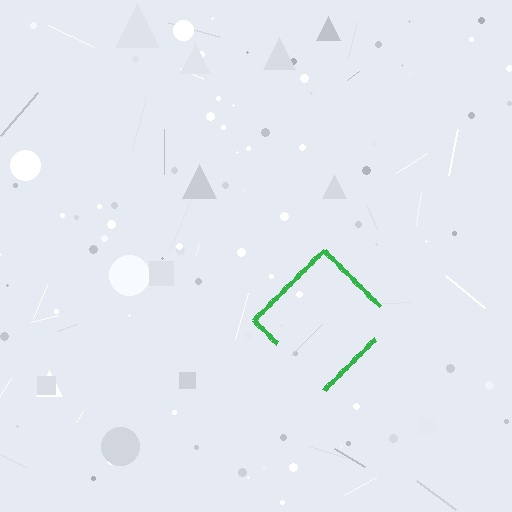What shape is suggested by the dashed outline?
The dashed outline suggests a diamond.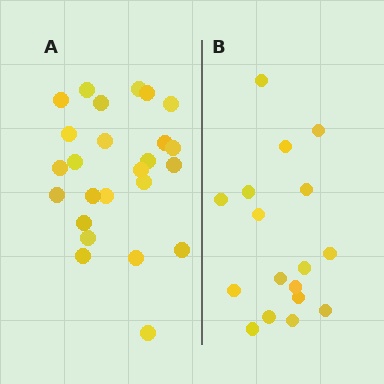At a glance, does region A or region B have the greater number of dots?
Region A (the left region) has more dots.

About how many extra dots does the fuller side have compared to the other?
Region A has roughly 8 or so more dots than region B.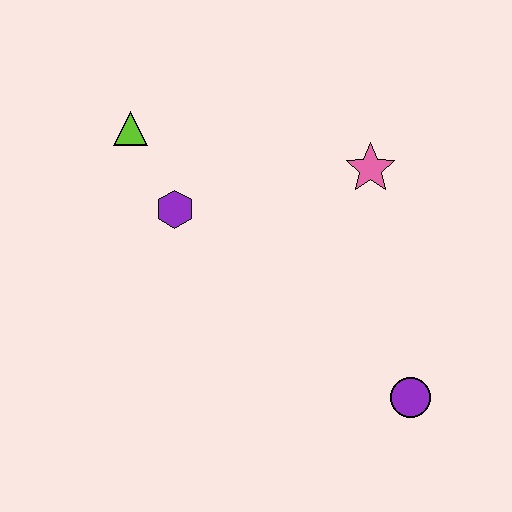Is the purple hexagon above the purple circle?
Yes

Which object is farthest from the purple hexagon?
The purple circle is farthest from the purple hexagon.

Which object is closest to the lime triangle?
The purple hexagon is closest to the lime triangle.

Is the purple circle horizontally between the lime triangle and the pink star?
No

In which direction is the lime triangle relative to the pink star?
The lime triangle is to the left of the pink star.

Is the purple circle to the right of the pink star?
Yes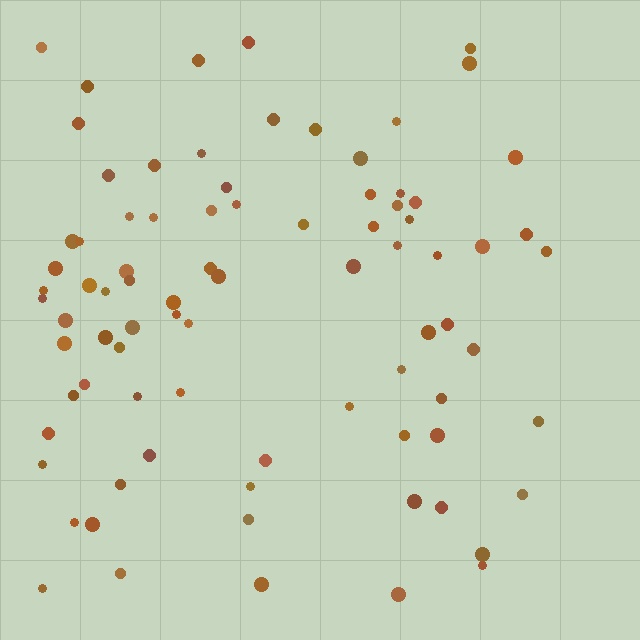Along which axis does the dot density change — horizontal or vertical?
Horizontal.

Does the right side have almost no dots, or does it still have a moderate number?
Still a moderate number, just noticeably fewer than the left.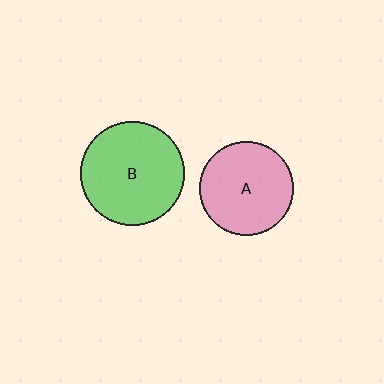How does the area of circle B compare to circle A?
Approximately 1.2 times.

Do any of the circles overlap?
No, none of the circles overlap.